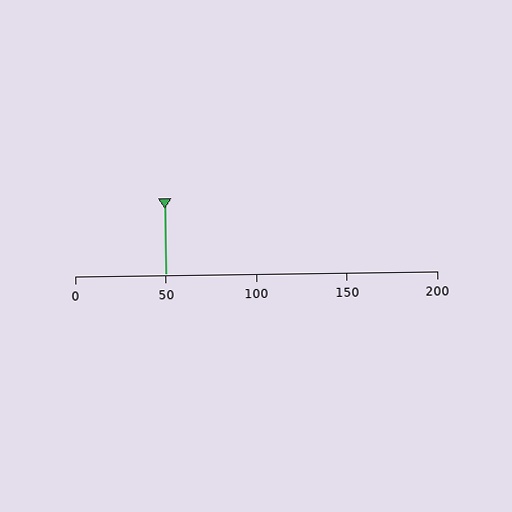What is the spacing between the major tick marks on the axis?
The major ticks are spaced 50 apart.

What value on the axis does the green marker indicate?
The marker indicates approximately 50.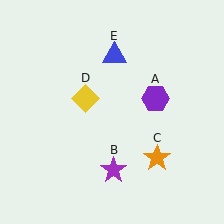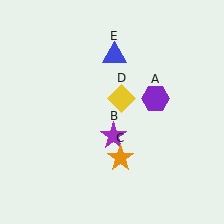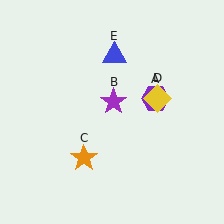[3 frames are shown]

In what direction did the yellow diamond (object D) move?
The yellow diamond (object D) moved right.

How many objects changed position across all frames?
3 objects changed position: purple star (object B), orange star (object C), yellow diamond (object D).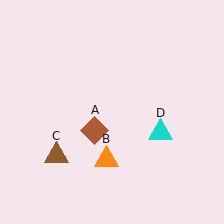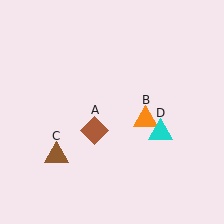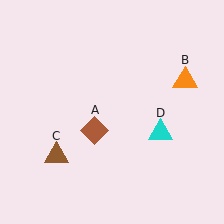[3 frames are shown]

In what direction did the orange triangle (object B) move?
The orange triangle (object B) moved up and to the right.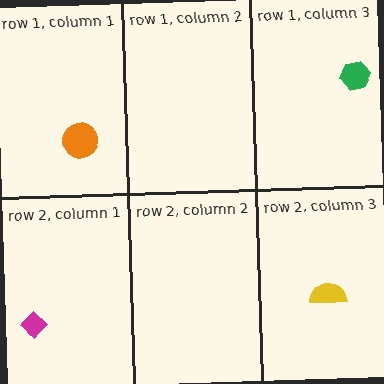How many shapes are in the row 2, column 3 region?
1.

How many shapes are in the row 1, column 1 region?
1.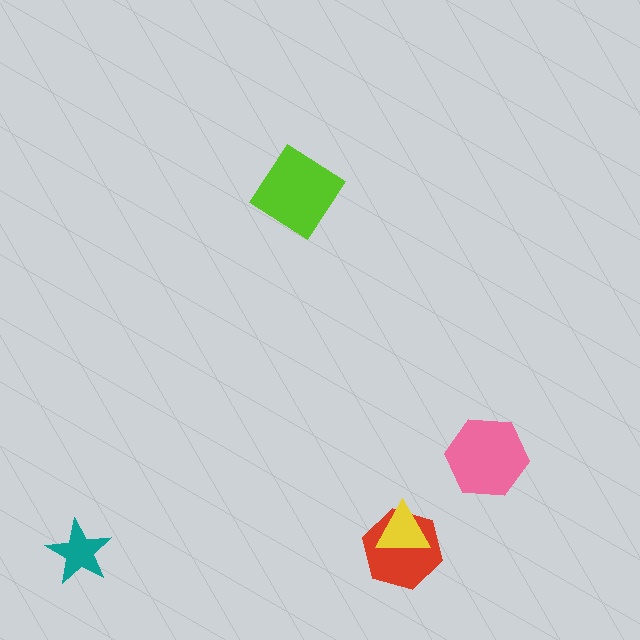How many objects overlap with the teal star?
0 objects overlap with the teal star.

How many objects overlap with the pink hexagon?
0 objects overlap with the pink hexagon.